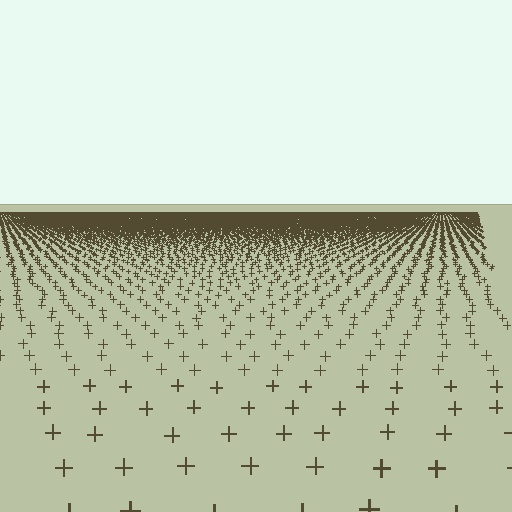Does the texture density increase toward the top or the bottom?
Density increases toward the top.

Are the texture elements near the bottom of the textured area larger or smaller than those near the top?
Larger. Near the bottom, elements are closer to the viewer and appear at a bigger on-screen size.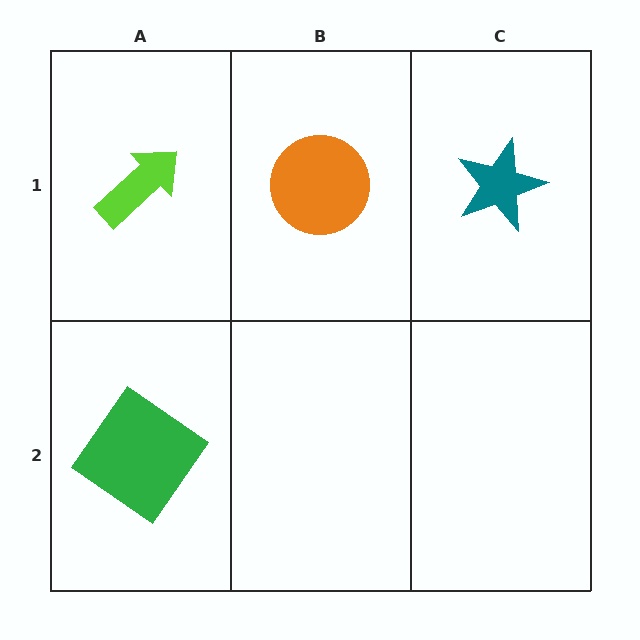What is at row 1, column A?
A lime arrow.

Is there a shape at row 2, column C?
No, that cell is empty.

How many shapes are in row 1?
3 shapes.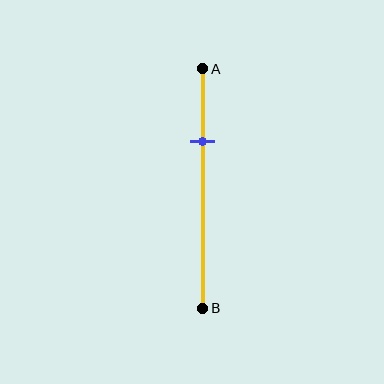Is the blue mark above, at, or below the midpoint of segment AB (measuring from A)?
The blue mark is above the midpoint of segment AB.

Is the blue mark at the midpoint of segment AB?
No, the mark is at about 30% from A, not at the 50% midpoint.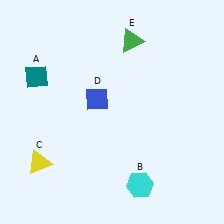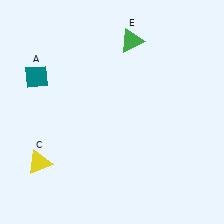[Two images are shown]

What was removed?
The cyan hexagon (B), the blue diamond (D) were removed in Image 2.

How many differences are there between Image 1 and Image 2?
There are 2 differences between the two images.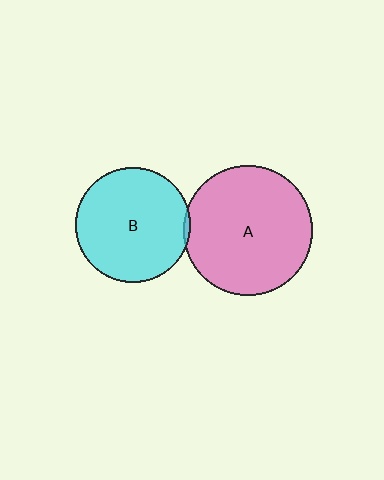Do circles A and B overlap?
Yes.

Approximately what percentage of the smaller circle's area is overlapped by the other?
Approximately 5%.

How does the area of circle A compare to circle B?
Approximately 1.3 times.